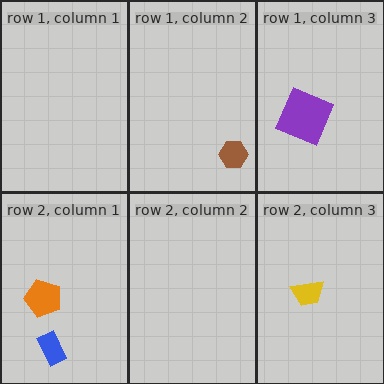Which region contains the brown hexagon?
The row 1, column 2 region.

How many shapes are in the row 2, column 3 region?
1.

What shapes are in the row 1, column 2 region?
The brown hexagon.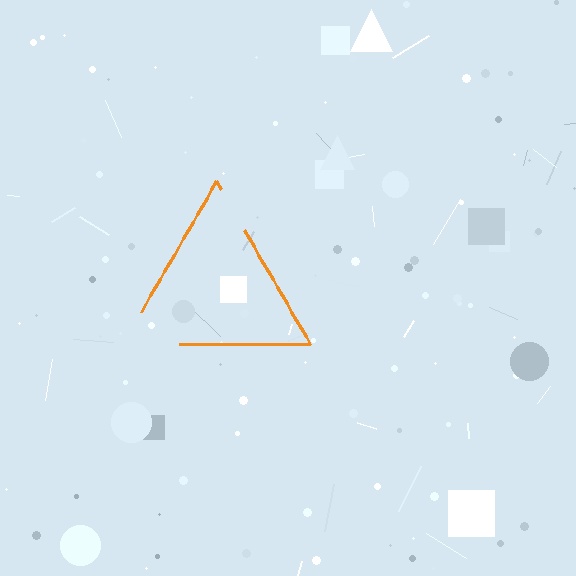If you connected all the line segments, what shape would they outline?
They would outline a triangle.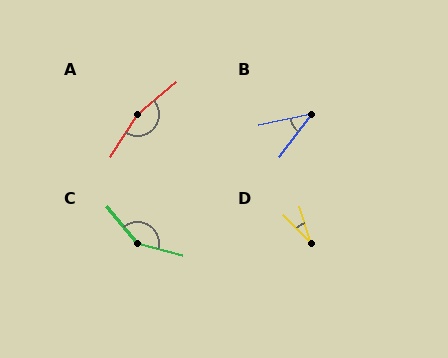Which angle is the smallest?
D, at approximately 26 degrees.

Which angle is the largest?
A, at approximately 162 degrees.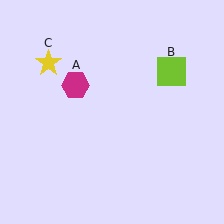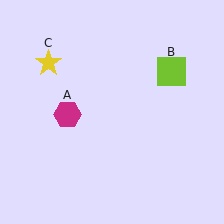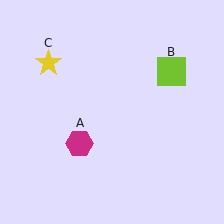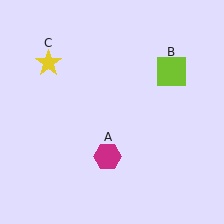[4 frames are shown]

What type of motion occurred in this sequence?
The magenta hexagon (object A) rotated counterclockwise around the center of the scene.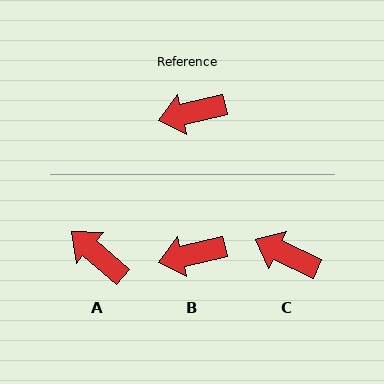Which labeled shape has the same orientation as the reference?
B.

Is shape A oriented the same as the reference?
No, it is off by about 55 degrees.